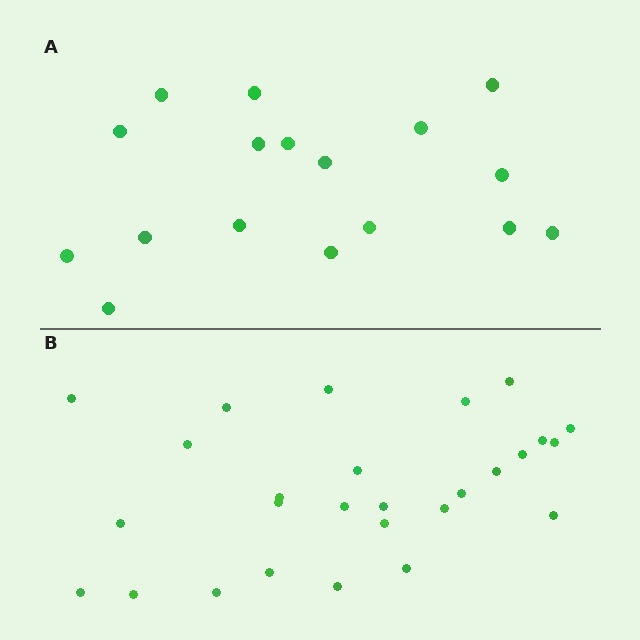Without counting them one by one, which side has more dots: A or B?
Region B (the bottom region) has more dots.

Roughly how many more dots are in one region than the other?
Region B has roughly 10 or so more dots than region A.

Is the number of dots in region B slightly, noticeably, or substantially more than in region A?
Region B has substantially more. The ratio is roughly 1.6 to 1.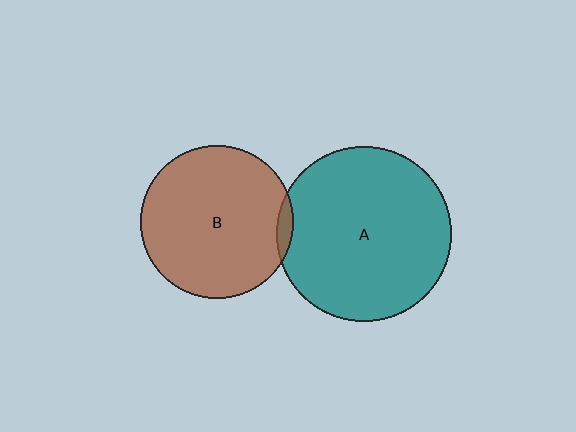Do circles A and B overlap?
Yes.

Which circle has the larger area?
Circle A (teal).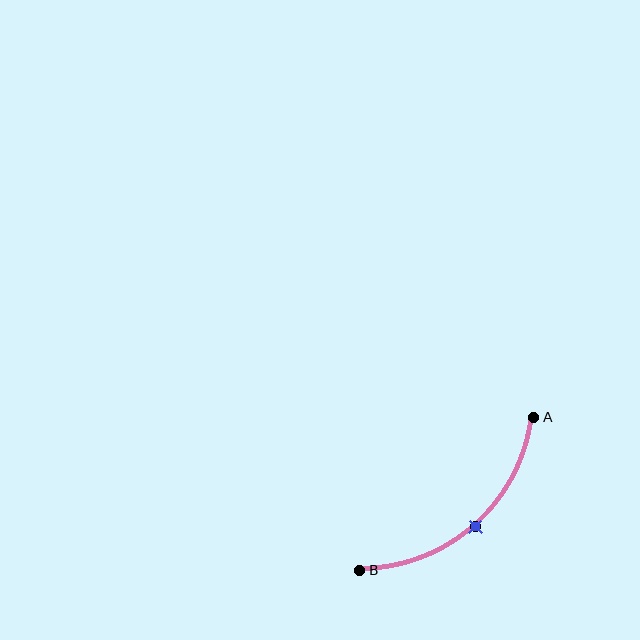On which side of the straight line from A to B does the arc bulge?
The arc bulges below and to the right of the straight line connecting A and B.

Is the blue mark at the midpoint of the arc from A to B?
Yes. The blue mark lies on the arc at equal arc-length from both A and B — it is the arc midpoint.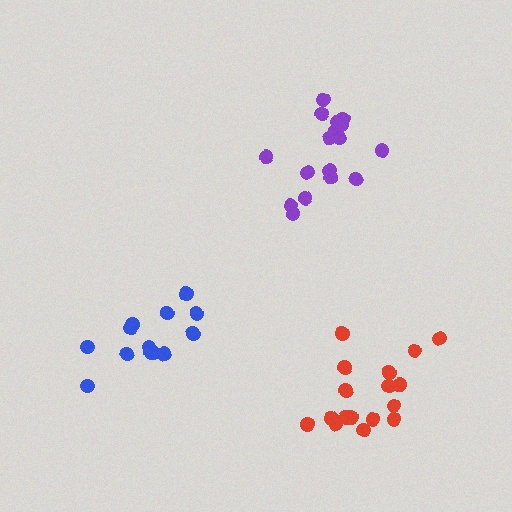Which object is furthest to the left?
The blue cluster is leftmost.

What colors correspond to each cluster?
The clusters are colored: purple, blue, red.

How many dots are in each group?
Group 1: 17 dots, Group 2: 13 dots, Group 3: 17 dots (47 total).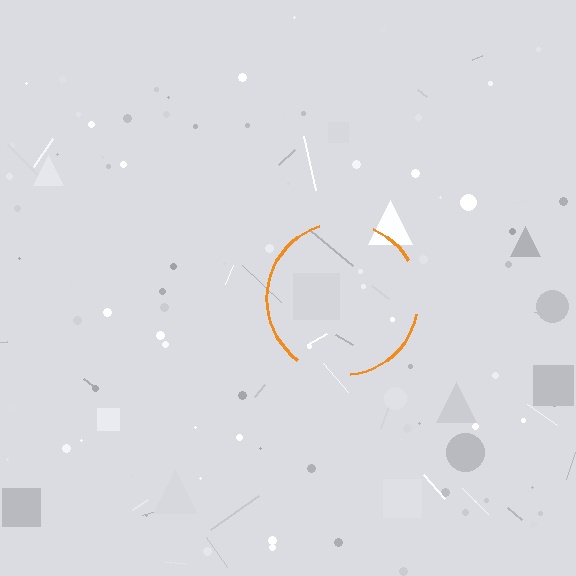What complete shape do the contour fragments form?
The contour fragments form a circle.